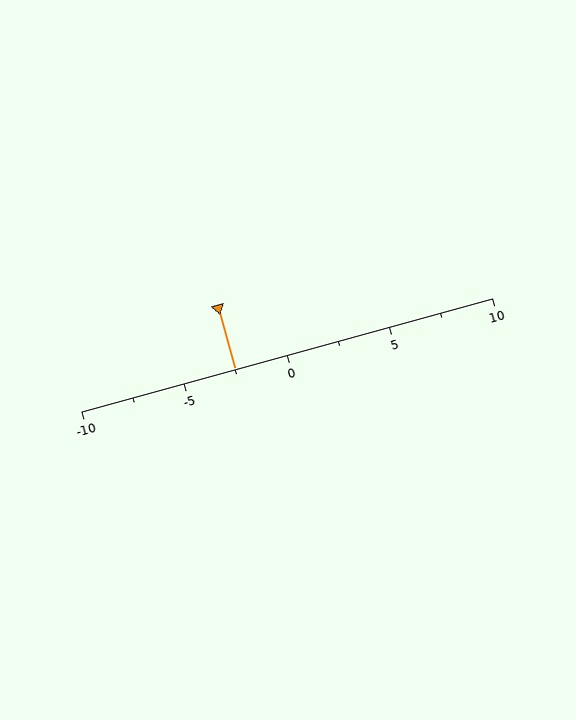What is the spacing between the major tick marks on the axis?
The major ticks are spaced 5 apart.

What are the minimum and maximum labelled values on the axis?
The axis runs from -10 to 10.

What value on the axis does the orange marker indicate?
The marker indicates approximately -2.5.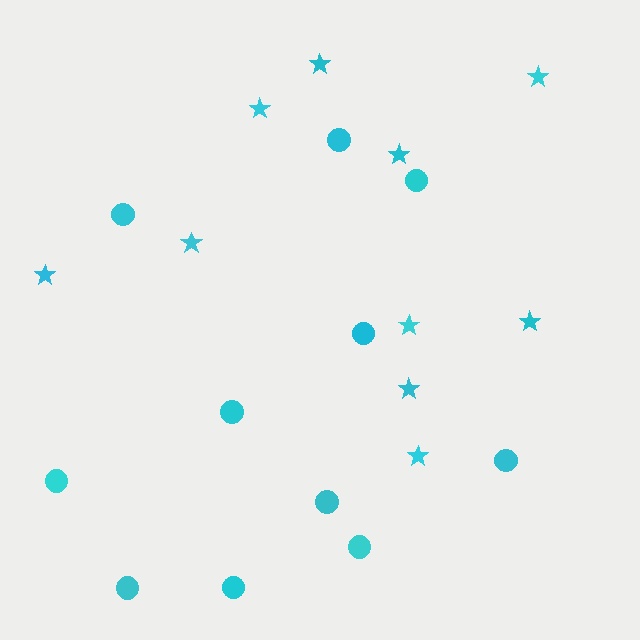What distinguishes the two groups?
There are 2 groups: one group of stars (10) and one group of circles (11).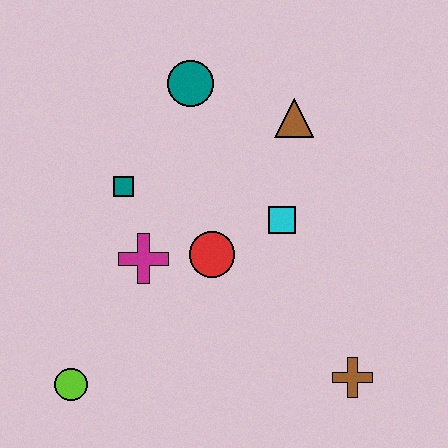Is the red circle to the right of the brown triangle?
No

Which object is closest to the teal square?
The magenta cross is closest to the teal square.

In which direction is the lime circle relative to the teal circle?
The lime circle is below the teal circle.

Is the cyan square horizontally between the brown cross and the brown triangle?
No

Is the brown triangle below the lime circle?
No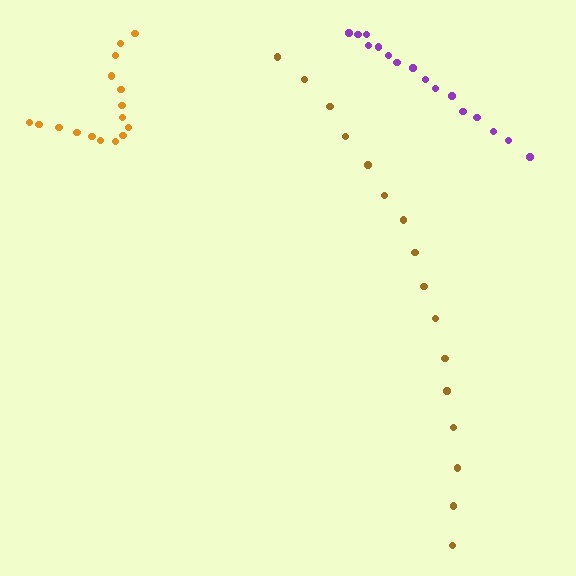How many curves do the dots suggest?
There are 3 distinct paths.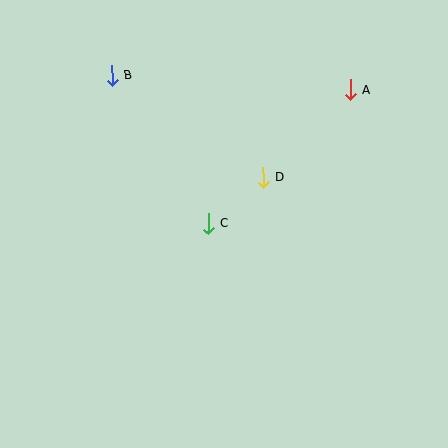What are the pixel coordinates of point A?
Point A is at (350, 90).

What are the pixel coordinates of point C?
Point C is at (208, 224).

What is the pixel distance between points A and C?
The distance between A and C is 195 pixels.